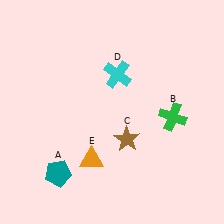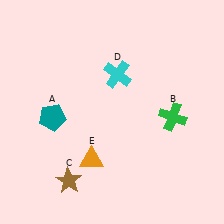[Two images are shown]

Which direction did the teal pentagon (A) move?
The teal pentagon (A) moved up.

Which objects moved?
The objects that moved are: the teal pentagon (A), the brown star (C).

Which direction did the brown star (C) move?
The brown star (C) moved left.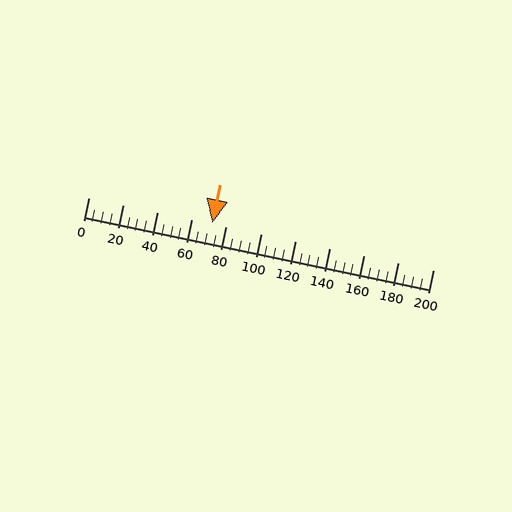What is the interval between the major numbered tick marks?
The major tick marks are spaced 20 units apart.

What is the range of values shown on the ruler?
The ruler shows values from 0 to 200.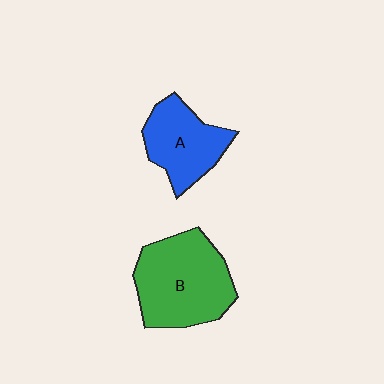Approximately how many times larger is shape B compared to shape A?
Approximately 1.5 times.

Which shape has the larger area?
Shape B (green).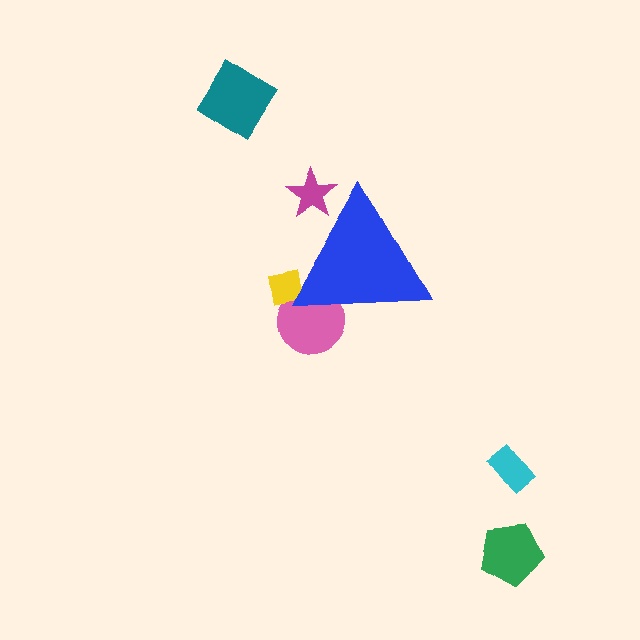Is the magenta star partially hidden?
Yes, the magenta star is partially hidden behind the blue triangle.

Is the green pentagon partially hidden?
No, the green pentagon is fully visible.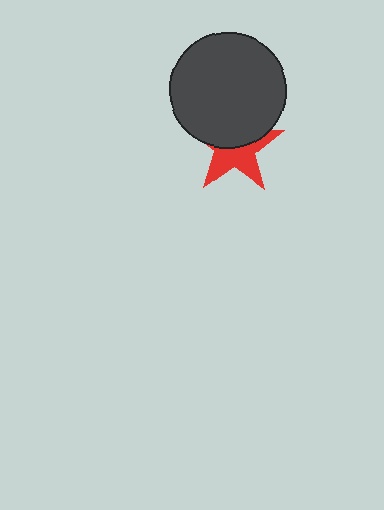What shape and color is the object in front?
The object in front is a dark gray circle.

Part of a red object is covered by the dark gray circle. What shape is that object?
It is a star.